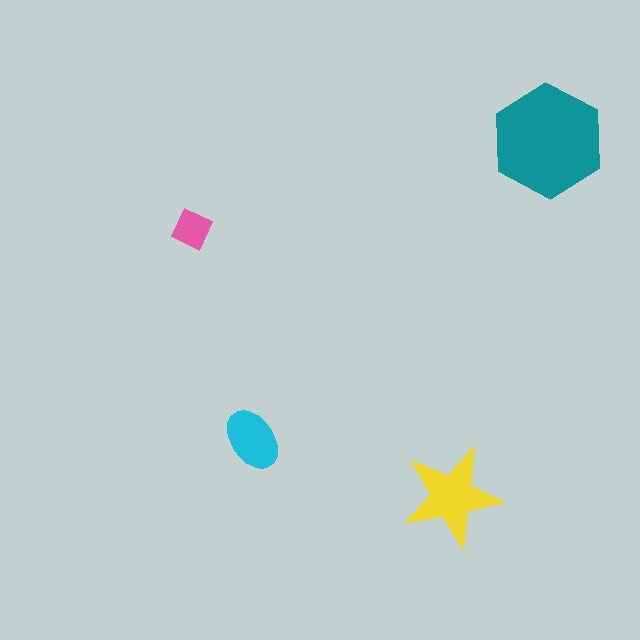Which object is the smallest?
The pink diamond.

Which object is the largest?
The teal hexagon.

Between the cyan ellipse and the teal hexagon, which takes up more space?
The teal hexagon.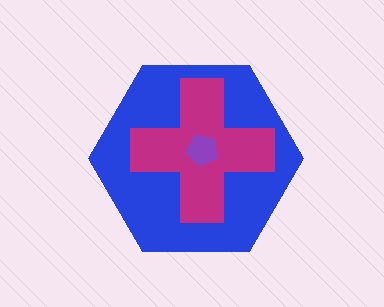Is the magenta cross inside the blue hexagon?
Yes.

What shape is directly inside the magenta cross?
The purple pentagon.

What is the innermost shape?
The purple pentagon.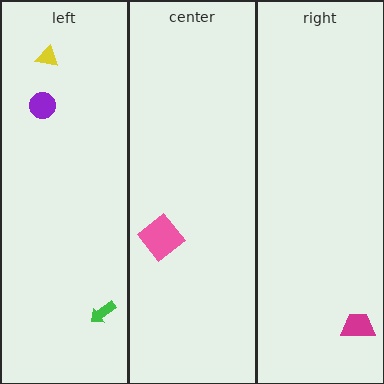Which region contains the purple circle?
The left region.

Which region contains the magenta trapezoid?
The right region.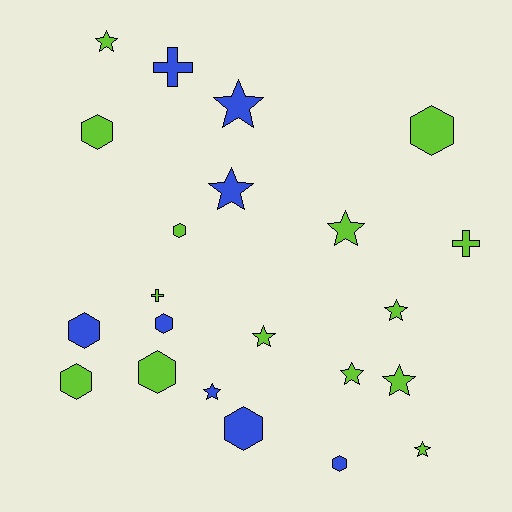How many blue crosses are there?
There is 1 blue cross.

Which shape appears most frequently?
Star, with 10 objects.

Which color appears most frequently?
Lime, with 14 objects.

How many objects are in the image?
There are 22 objects.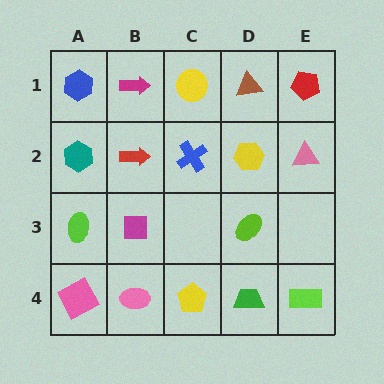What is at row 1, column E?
A red pentagon.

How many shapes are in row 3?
3 shapes.